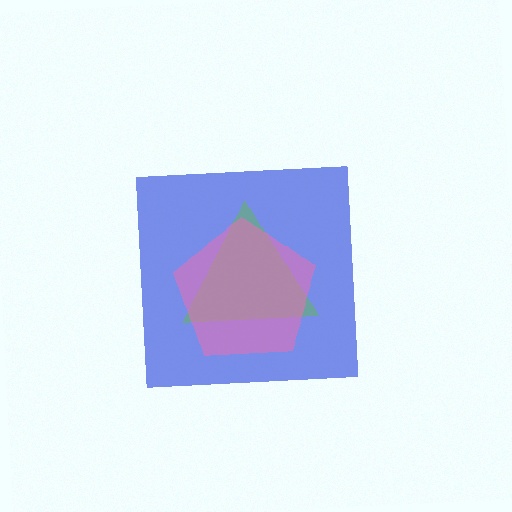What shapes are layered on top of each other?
The layered shapes are: a blue square, a lime triangle, a pink pentagon.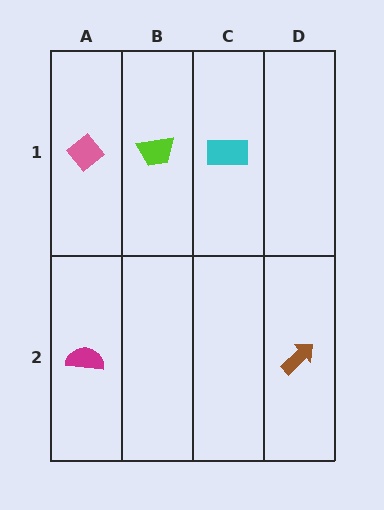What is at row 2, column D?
A brown arrow.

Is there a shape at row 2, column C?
No, that cell is empty.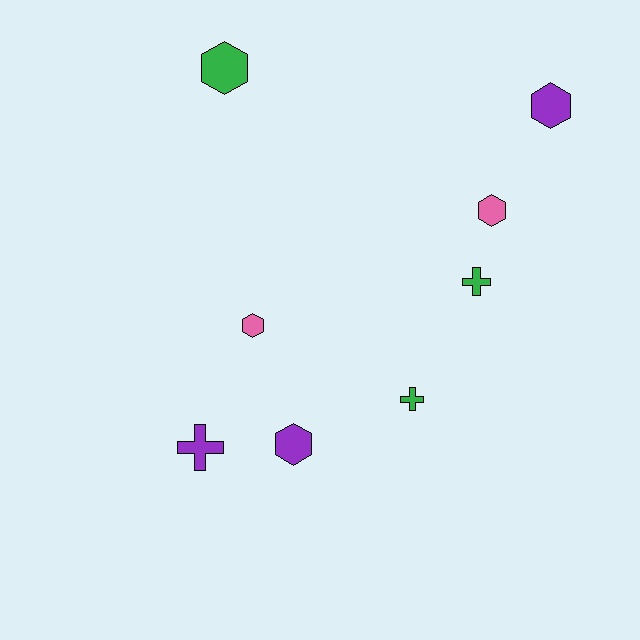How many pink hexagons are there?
There are 2 pink hexagons.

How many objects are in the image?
There are 8 objects.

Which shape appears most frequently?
Hexagon, with 5 objects.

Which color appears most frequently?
Purple, with 3 objects.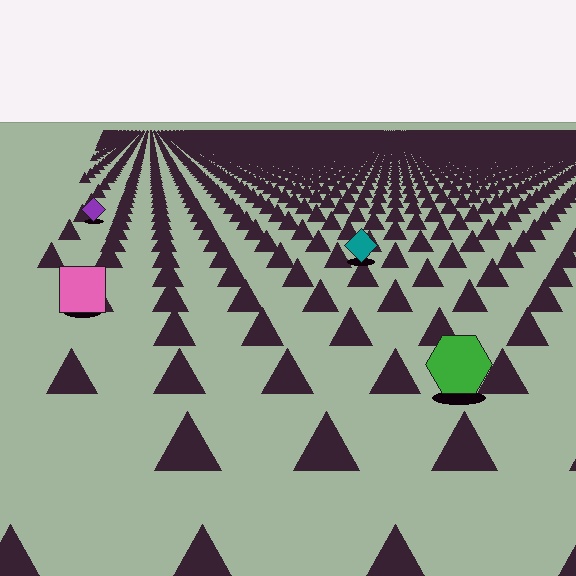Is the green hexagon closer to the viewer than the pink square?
Yes. The green hexagon is closer — you can tell from the texture gradient: the ground texture is coarser near it.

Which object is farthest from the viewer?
The purple diamond is farthest from the viewer. It appears smaller and the ground texture around it is denser.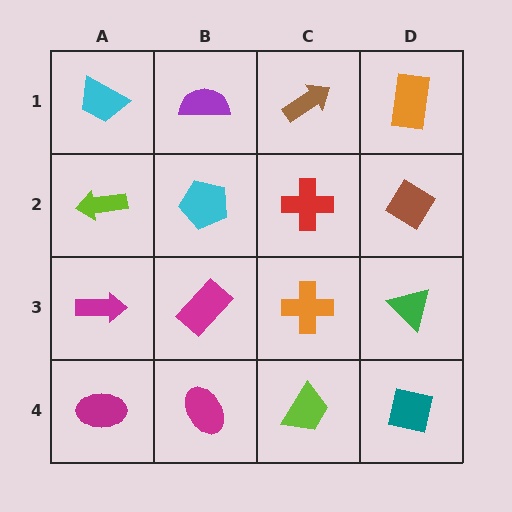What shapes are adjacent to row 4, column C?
An orange cross (row 3, column C), a magenta ellipse (row 4, column B), a teal square (row 4, column D).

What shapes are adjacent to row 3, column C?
A red cross (row 2, column C), a lime trapezoid (row 4, column C), a magenta rectangle (row 3, column B), a green triangle (row 3, column D).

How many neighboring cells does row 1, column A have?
2.